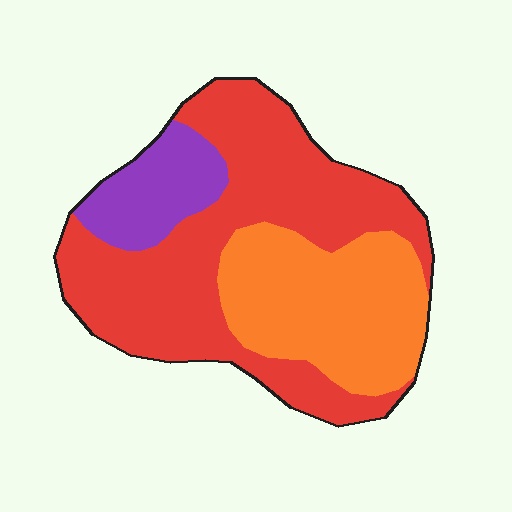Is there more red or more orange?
Red.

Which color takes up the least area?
Purple, at roughly 15%.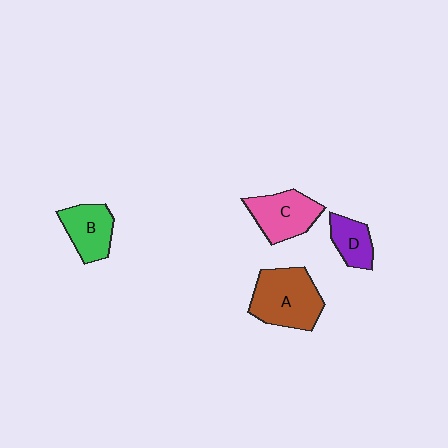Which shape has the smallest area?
Shape D (purple).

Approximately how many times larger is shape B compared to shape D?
Approximately 1.3 times.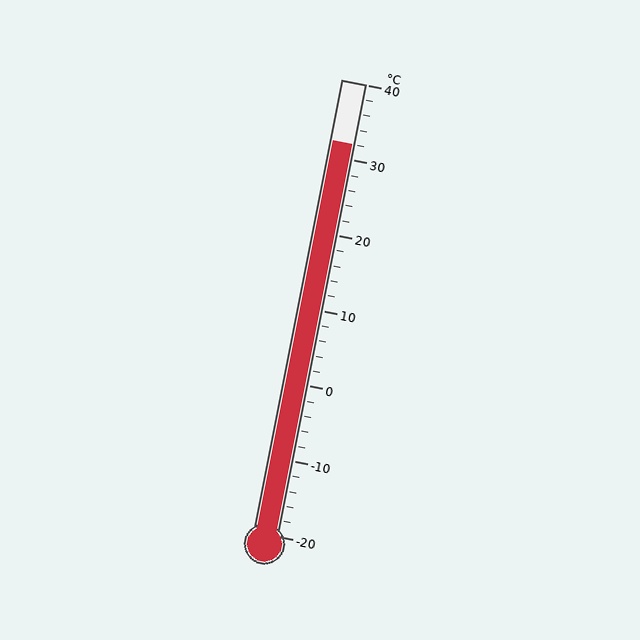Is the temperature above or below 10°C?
The temperature is above 10°C.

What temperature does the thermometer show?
The thermometer shows approximately 32°C.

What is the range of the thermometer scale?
The thermometer scale ranges from -20°C to 40°C.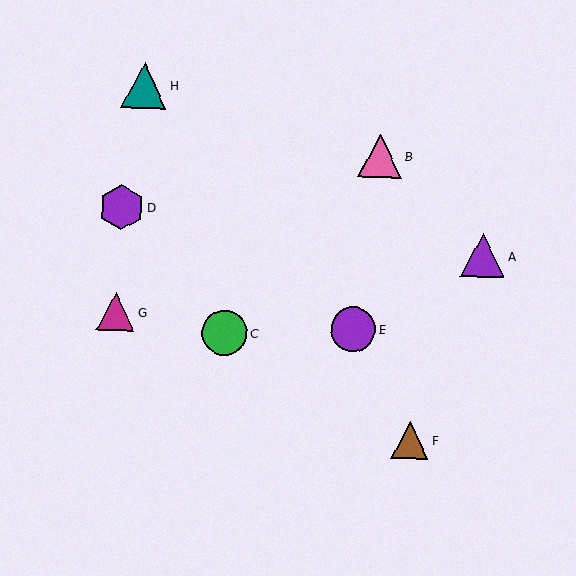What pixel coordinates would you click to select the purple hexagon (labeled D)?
Click at (121, 207) to select the purple hexagon D.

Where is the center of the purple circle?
The center of the purple circle is at (353, 329).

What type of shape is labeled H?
Shape H is a teal triangle.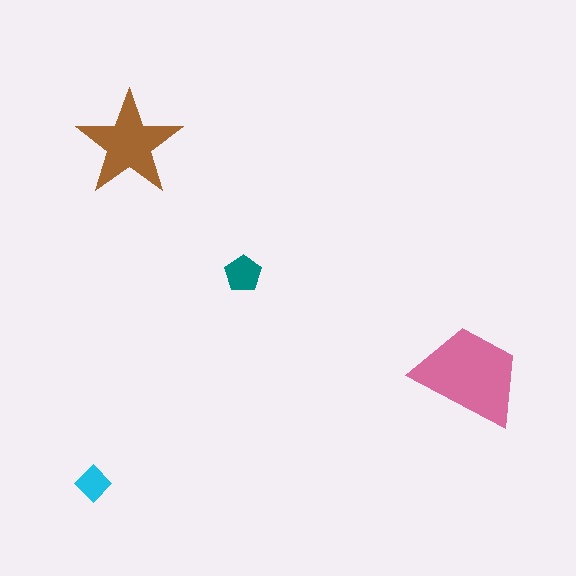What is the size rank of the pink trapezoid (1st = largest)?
1st.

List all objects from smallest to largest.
The cyan diamond, the teal pentagon, the brown star, the pink trapezoid.